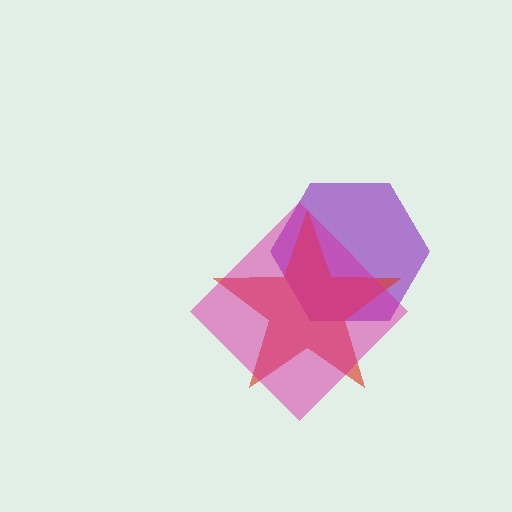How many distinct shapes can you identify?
There are 3 distinct shapes: a purple hexagon, a red star, a magenta diamond.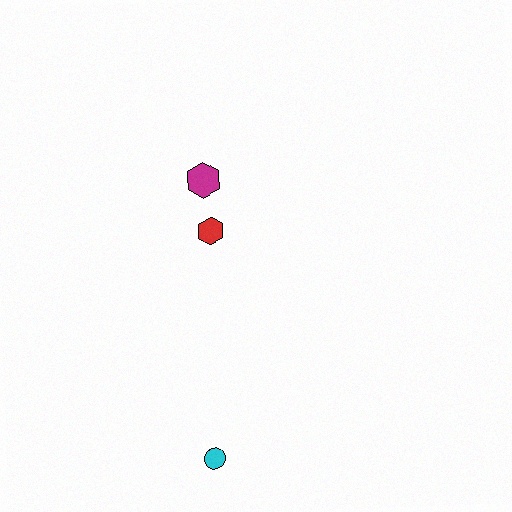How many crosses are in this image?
There are no crosses.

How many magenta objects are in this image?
There is 1 magenta object.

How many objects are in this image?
There are 3 objects.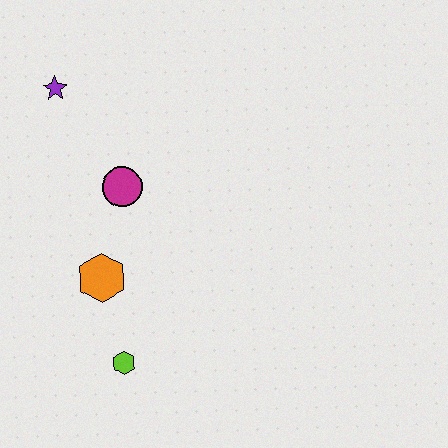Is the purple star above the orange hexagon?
Yes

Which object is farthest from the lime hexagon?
The purple star is farthest from the lime hexagon.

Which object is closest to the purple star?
The magenta circle is closest to the purple star.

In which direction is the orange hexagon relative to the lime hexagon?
The orange hexagon is above the lime hexagon.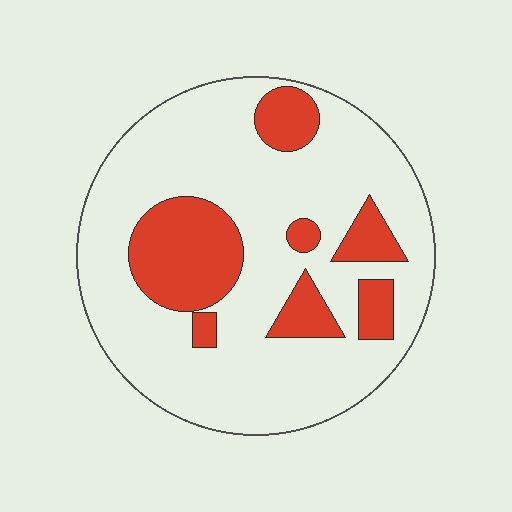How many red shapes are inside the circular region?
7.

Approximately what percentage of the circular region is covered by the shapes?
Approximately 25%.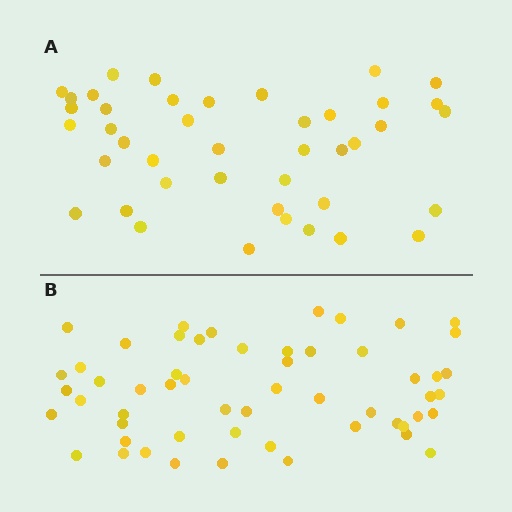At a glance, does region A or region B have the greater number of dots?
Region B (the bottom region) has more dots.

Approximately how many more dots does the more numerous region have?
Region B has approximately 15 more dots than region A.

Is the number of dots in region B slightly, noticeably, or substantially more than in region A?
Region B has noticeably more, but not dramatically so. The ratio is roughly 1.3 to 1.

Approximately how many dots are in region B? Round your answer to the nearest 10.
About 60 dots. (The exact count is 55, which rounds to 60.)